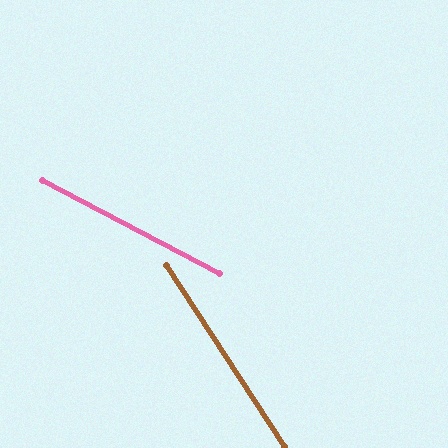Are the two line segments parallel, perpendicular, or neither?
Neither parallel nor perpendicular — they differ by about 29°.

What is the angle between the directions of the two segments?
Approximately 29 degrees.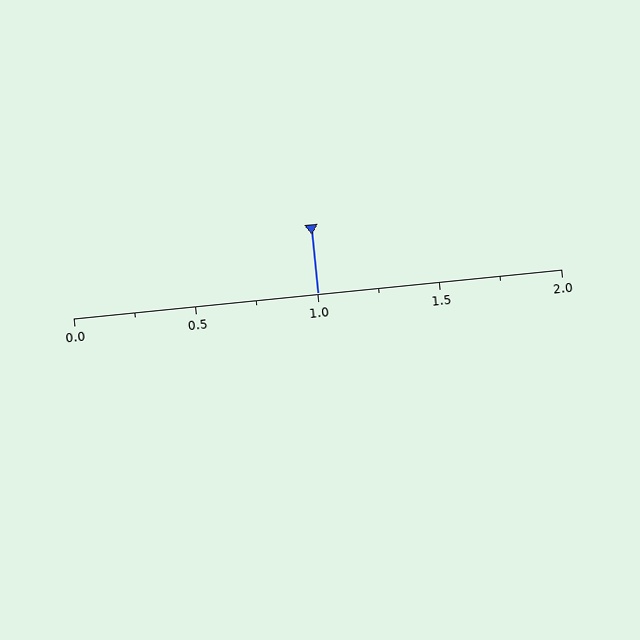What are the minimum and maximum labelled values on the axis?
The axis runs from 0.0 to 2.0.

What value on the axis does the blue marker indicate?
The marker indicates approximately 1.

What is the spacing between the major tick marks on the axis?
The major ticks are spaced 0.5 apart.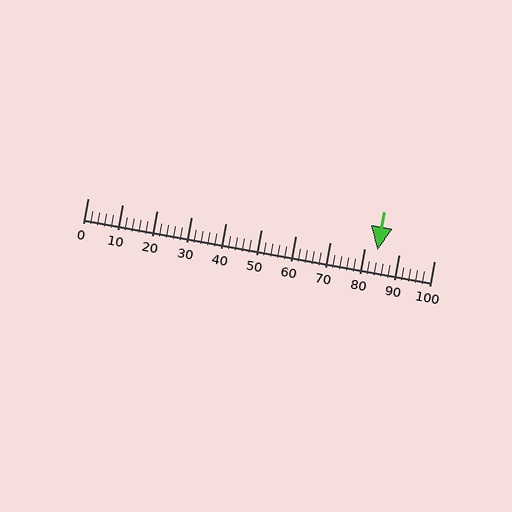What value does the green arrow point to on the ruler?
The green arrow points to approximately 84.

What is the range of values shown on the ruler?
The ruler shows values from 0 to 100.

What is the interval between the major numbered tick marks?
The major tick marks are spaced 10 units apart.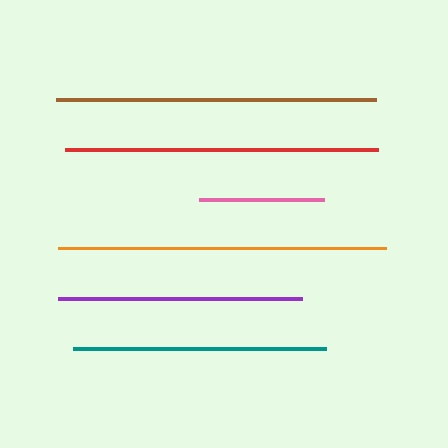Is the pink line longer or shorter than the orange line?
The orange line is longer than the pink line.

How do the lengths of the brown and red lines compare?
The brown and red lines are approximately the same length.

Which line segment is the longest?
The orange line is the longest at approximately 329 pixels.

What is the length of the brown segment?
The brown segment is approximately 320 pixels long.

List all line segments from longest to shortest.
From longest to shortest: orange, brown, red, teal, purple, pink.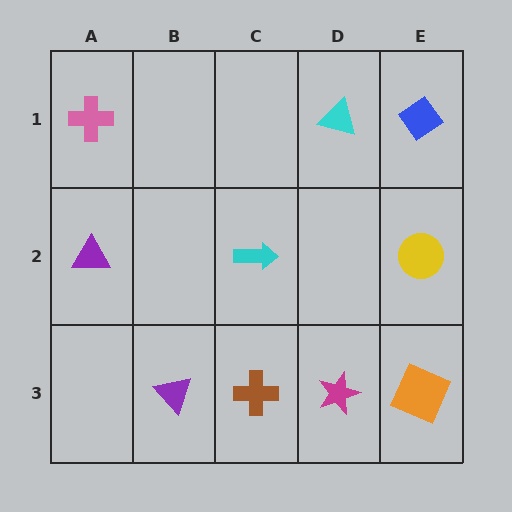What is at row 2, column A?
A purple triangle.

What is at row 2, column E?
A yellow circle.